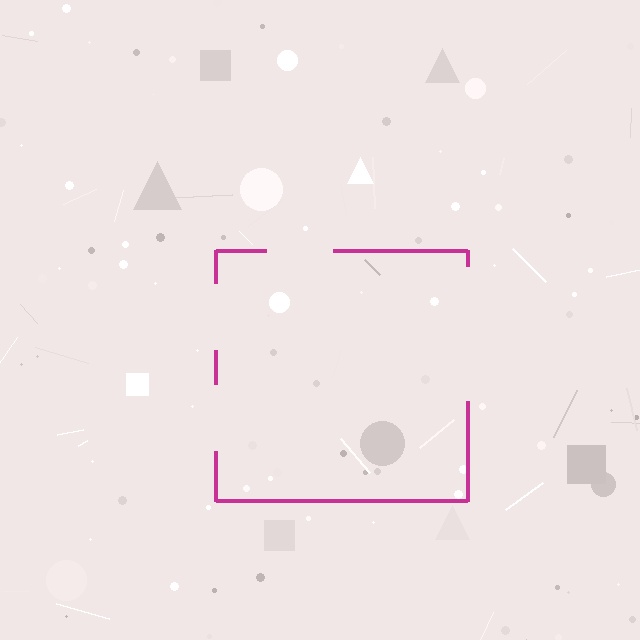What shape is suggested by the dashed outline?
The dashed outline suggests a square.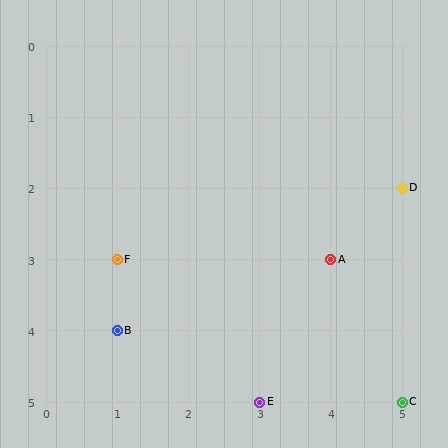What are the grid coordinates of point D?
Point D is at grid coordinates (5, 2).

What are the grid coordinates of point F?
Point F is at grid coordinates (1, 3).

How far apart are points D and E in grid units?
Points D and E are 2 columns and 3 rows apart (about 3.6 grid units diagonally).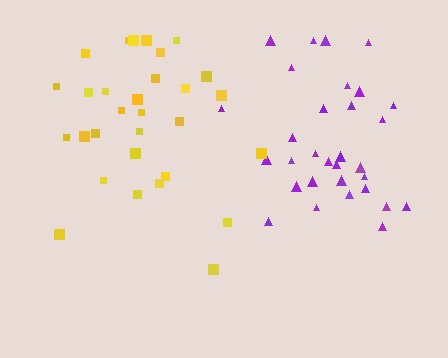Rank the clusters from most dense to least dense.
purple, yellow.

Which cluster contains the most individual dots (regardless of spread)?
Purple (31).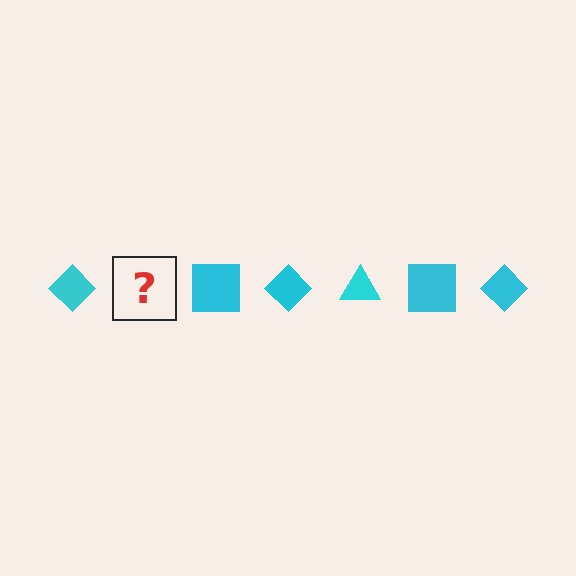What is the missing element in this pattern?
The missing element is a cyan triangle.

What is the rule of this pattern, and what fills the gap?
The rule is that the pattern cycles through diamond, triangle, square shapes in cyan. The gap should be filled with a cyan triangle.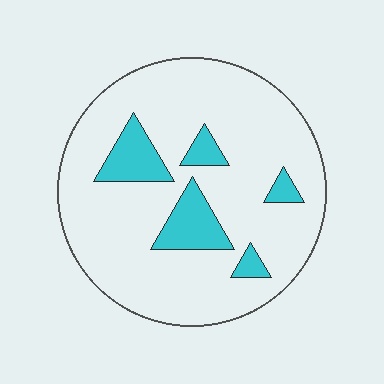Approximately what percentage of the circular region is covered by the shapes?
Approximately 15%.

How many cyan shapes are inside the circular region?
5.